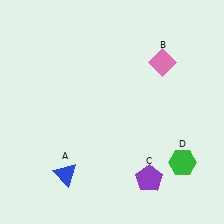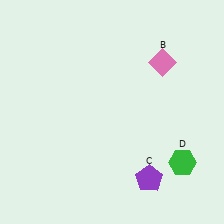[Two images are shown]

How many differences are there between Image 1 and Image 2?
There is 1 difference between the two images.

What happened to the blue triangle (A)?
The blue triangle (A) was removed in Image 2. It was in the bottom-left area of Image 1.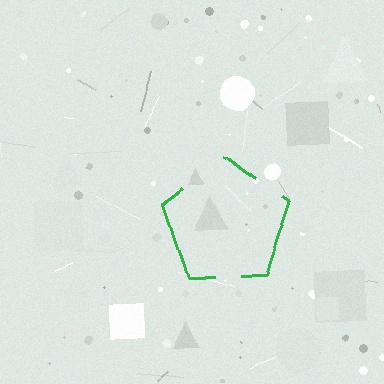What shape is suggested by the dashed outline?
The dashed outline suggests a pentagon.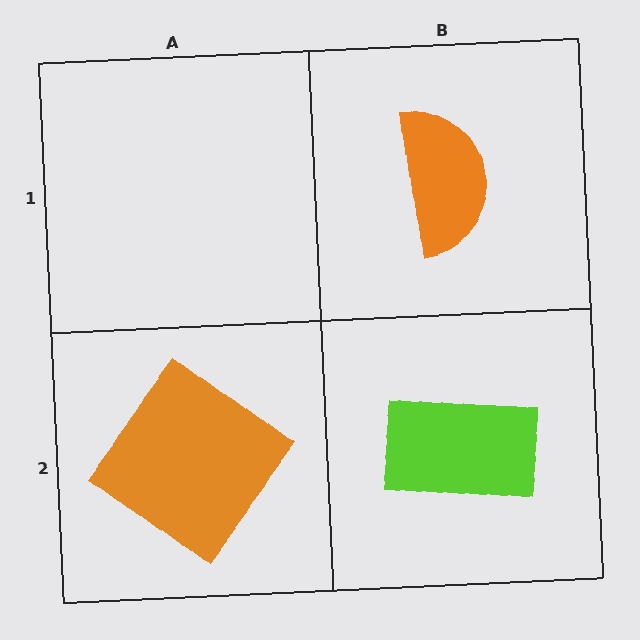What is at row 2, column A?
An orange diamond.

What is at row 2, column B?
A lime rectangle.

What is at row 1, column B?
An orange semicircle.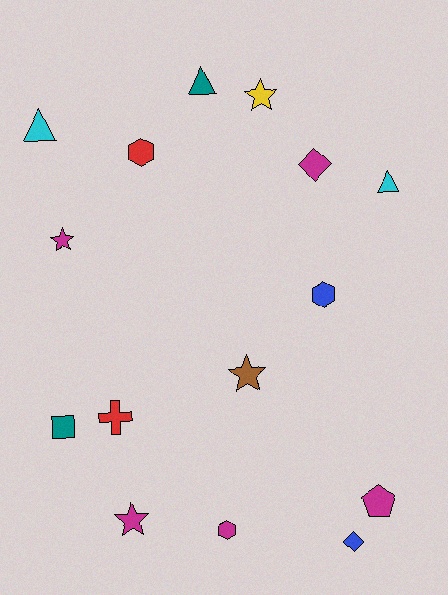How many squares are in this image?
There is 1 square.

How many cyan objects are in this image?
There are 2 cyan objects.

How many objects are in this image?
There are 15 objects.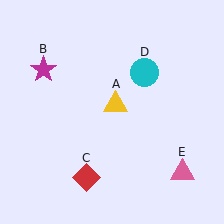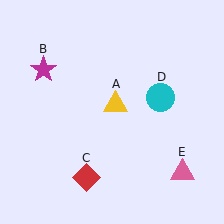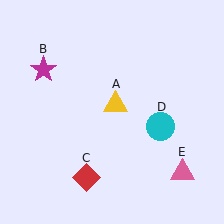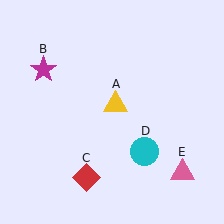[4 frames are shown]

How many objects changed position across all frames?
1 object changed position: cyan circle (object D).